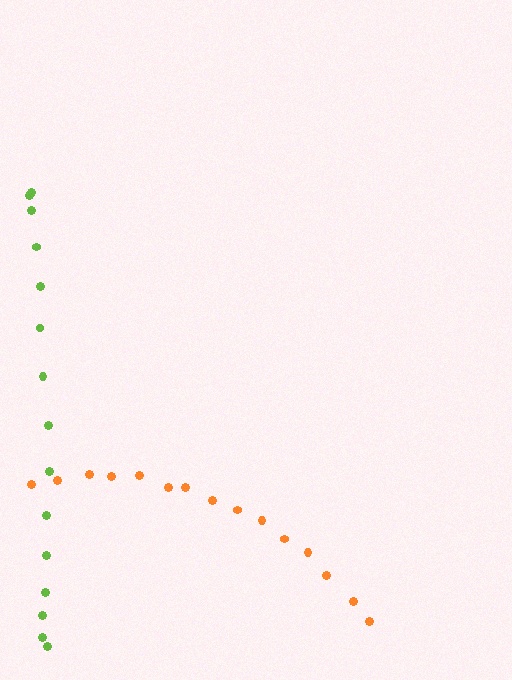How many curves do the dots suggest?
There are 2 distinct paths.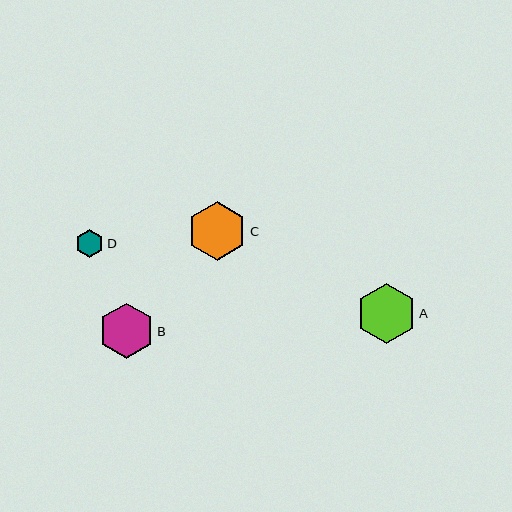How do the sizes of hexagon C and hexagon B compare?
Hexagon C and hexagon B are approximately the same size.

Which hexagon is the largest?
Hexagon A is the largest with a size of approximately 60 pixels.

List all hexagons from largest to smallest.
From largest to smallest: A, C, B, D.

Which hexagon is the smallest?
Hexagon D is the smallest with a size of approximately 28 pixels.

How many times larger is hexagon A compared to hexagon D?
Hexagon A is approximately 2.2 times the size of hexagon D.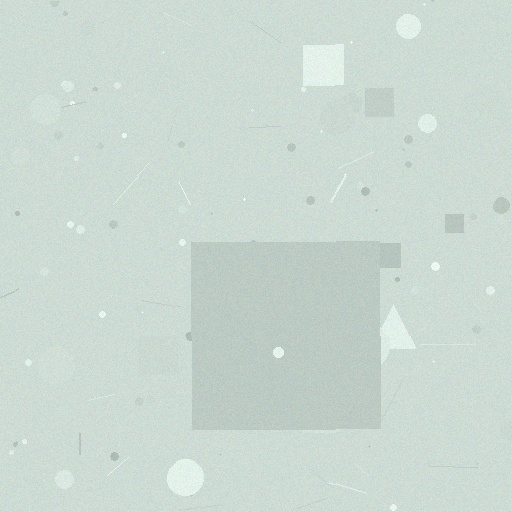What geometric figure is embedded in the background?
A square is embedded in the background.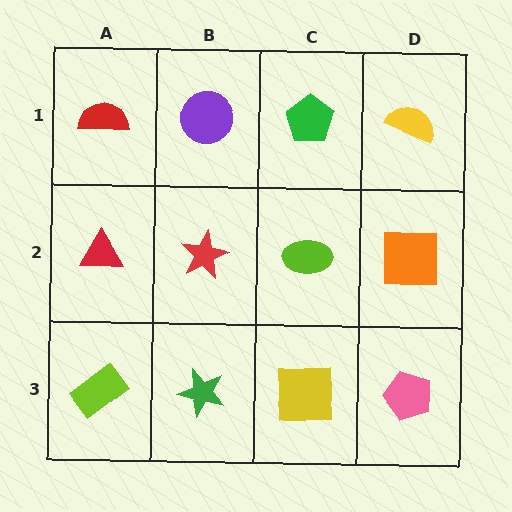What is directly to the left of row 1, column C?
A purple circle.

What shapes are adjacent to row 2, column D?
A yellow semicircle (row 1, column D), a pink pentagon (row 3, column D), a lime ellipse (row 2, column C).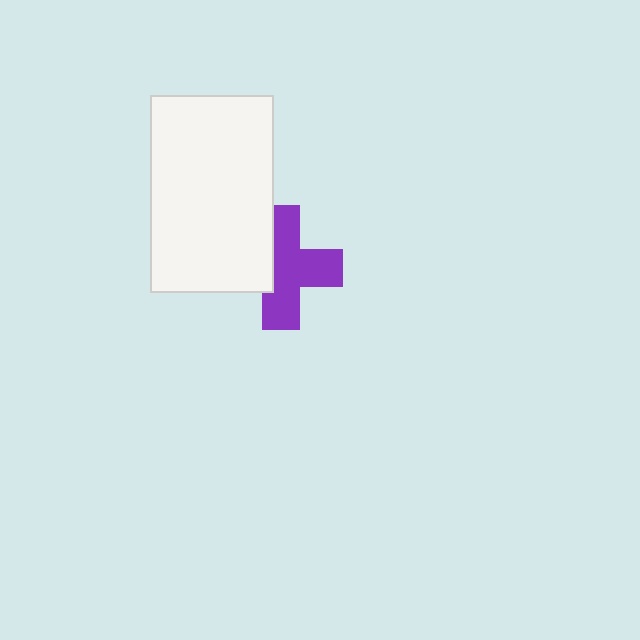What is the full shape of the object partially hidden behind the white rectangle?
The partially hidden object is a purple cross.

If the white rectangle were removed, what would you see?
You would see the complete purple cross.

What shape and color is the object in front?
The object in front is a white rectangle.